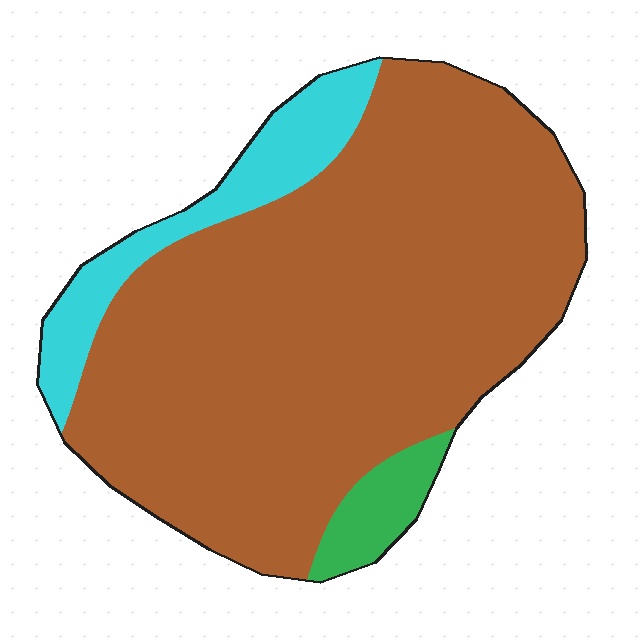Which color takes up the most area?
Brown, at roughly 85%.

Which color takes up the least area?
Green, at roughly 5%.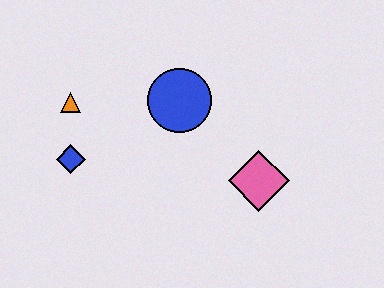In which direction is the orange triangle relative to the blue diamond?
The orange triangle is above the blue diamond.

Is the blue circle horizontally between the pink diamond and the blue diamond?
Yes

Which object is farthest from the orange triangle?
The pink diamond is farthest from the orange triangle.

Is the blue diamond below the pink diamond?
No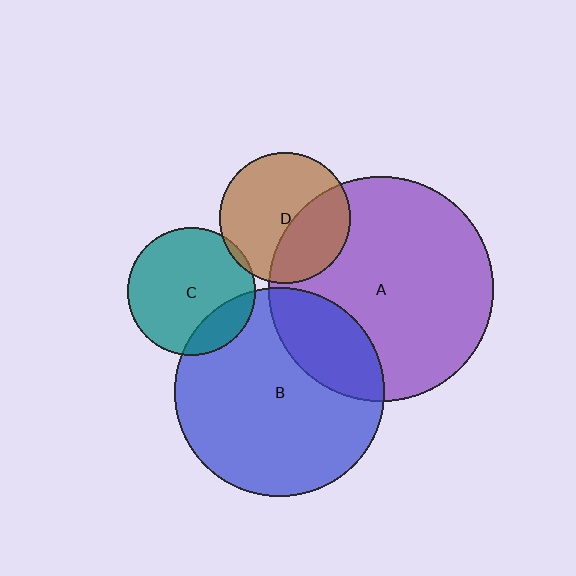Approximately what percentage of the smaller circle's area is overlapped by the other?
Approximately 25%.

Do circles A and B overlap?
Yes.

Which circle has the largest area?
Circle A (purple).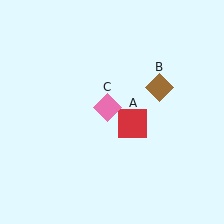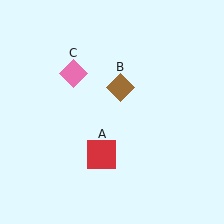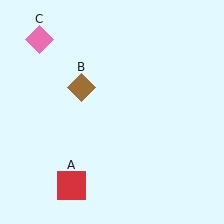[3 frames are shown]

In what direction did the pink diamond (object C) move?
The pink diamond (object C) moved up and to the left.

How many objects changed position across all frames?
3 objects changed position: red square (object A), brown diamond (object B), pink diamond (object C).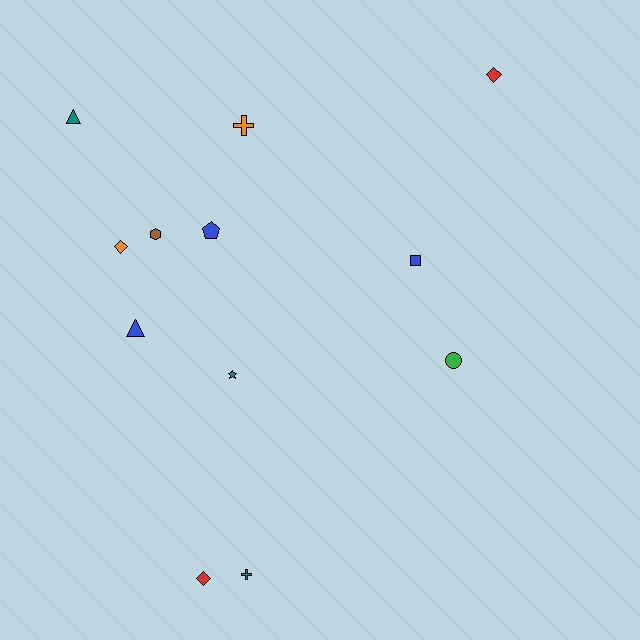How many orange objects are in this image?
There are 2 orange objects.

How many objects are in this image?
There are 12 objects.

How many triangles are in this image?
There are 2 triangles.